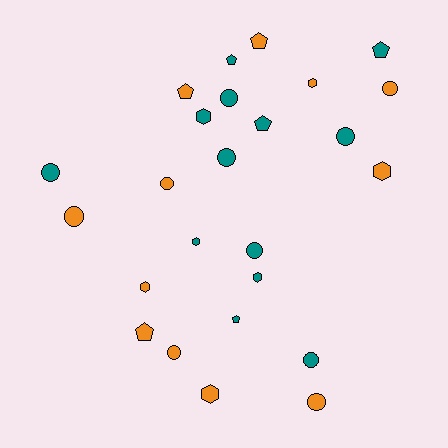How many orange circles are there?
There are 5 orange circles.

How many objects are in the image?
There are 25 objects.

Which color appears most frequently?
Teal, with 13 objects.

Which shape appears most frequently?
Circle, with 11 objects.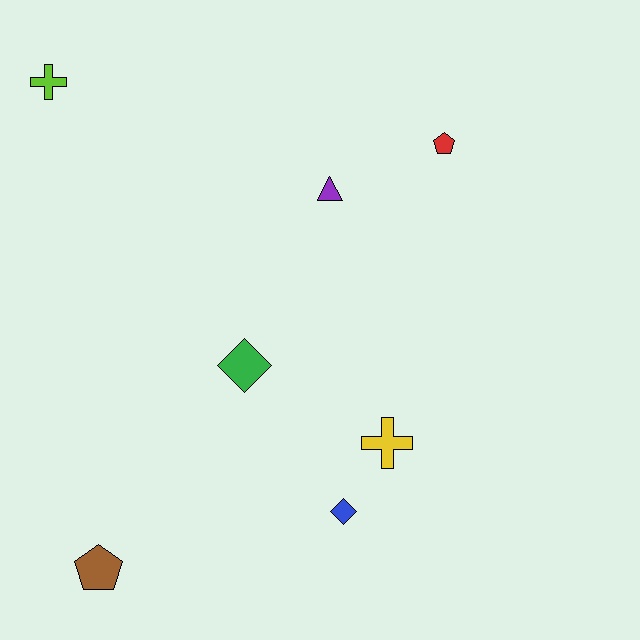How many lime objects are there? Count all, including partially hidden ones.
There is 1 lime object.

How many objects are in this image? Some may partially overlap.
There are 7 objects.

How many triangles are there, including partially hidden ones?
There is 1 triangle.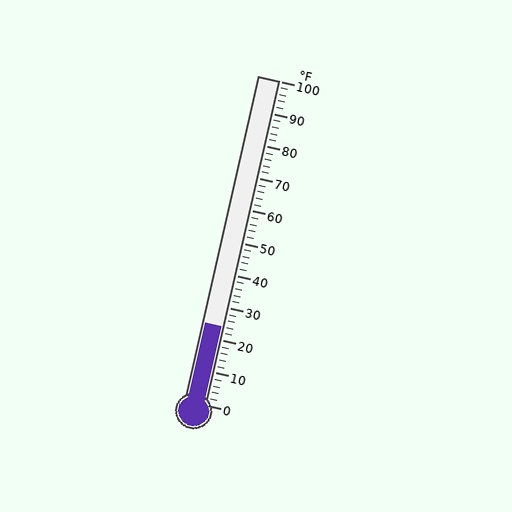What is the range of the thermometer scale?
The thermometer scale ranges from 0°F to 100°F.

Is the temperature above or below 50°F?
The temperature is below 50°F.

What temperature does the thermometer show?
The thermometer shows approximately 24°F.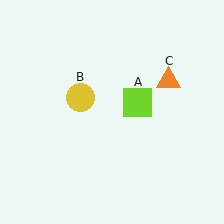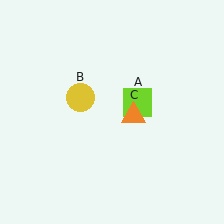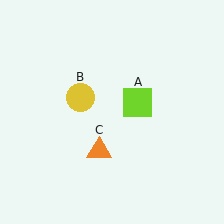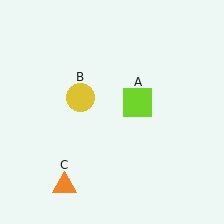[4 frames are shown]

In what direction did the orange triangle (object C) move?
The orange triangle (object C) moved down and to the left.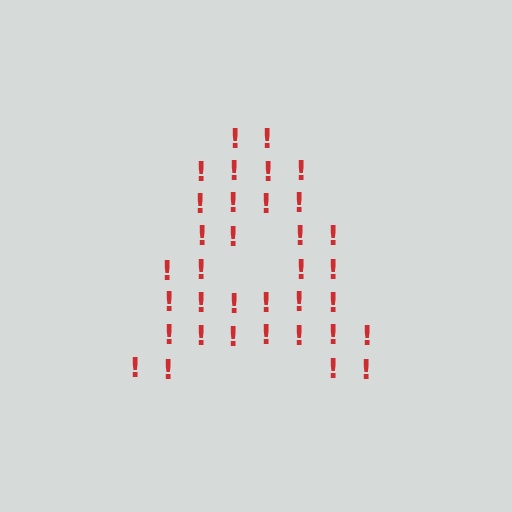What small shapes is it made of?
It is made of small exclamation marks.